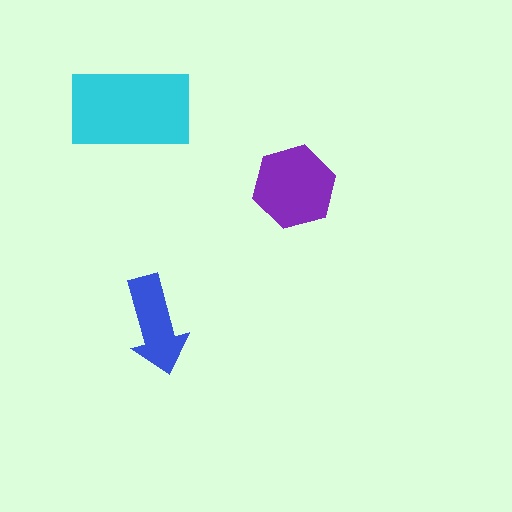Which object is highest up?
The cyan rectangle is topmost.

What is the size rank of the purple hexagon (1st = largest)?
2nd.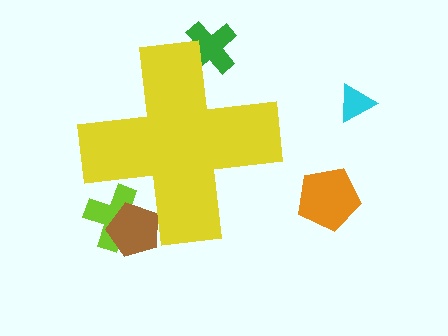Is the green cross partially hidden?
Yes, the green cross is partially hidden behind the yellow cross.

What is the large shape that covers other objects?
A yellow cross.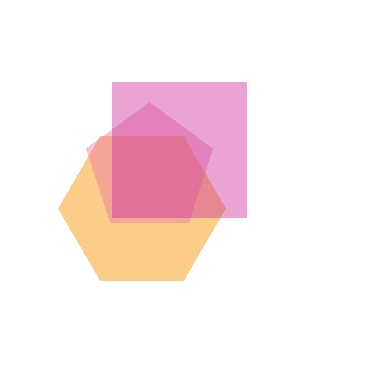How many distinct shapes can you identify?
There are 3 distinct shapes: an orange hexagon, a pink pentagon, a magenta square.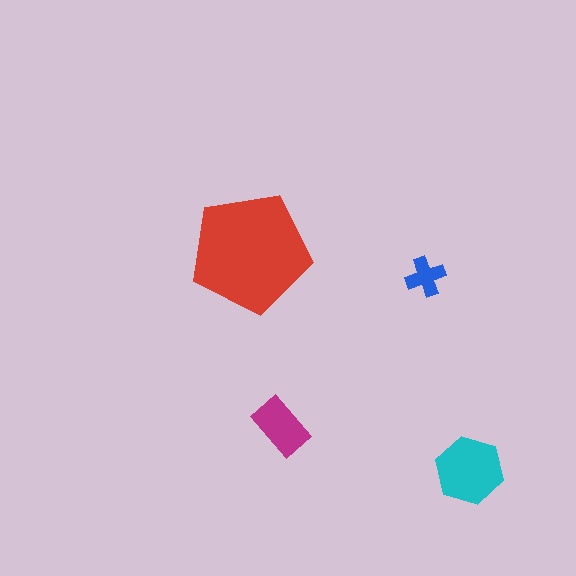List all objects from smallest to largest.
The blue cross, the magenta rectangle, the cyan hexagon, the red pentagon.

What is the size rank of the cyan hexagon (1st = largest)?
2nd.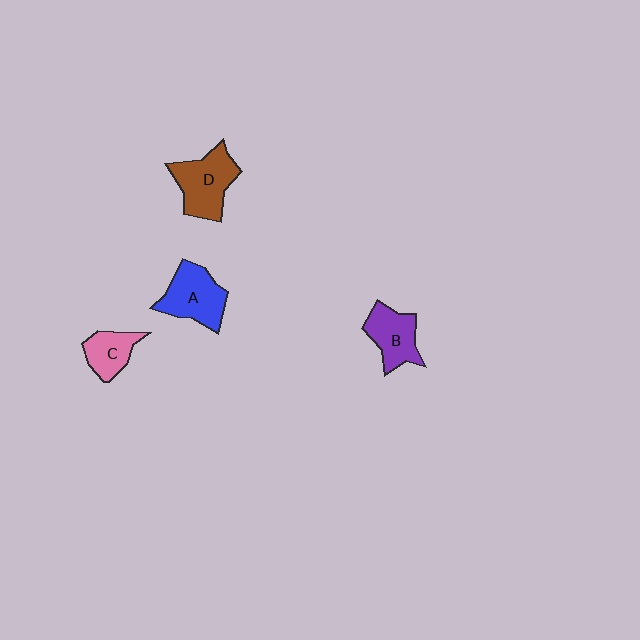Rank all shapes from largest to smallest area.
From largest to smallest: D (brown), A (blue), B (purple), C (pink).